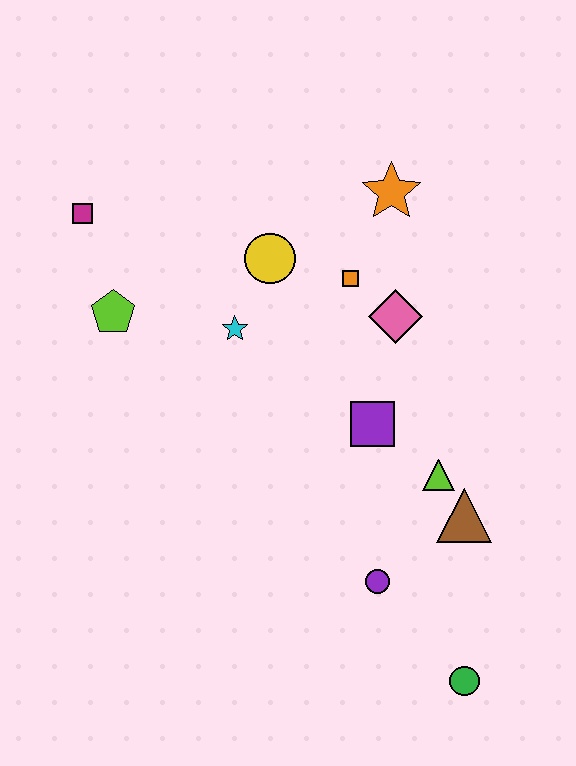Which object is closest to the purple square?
The lime triangle is closest to the purple square.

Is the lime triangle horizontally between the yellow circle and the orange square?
No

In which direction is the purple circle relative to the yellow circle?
The purple circle is below the yellow circle.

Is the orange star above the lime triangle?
Yes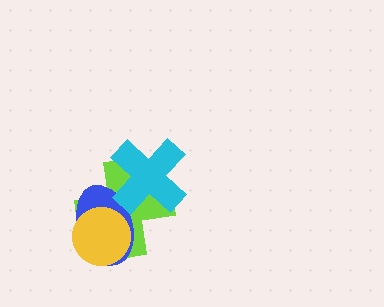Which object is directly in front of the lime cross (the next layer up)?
The blue ellipse is directly in front of the lime cross.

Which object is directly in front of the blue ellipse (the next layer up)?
The cyan cross is directly in front of the blue ellipse.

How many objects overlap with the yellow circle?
2 objects overlap with the yellow circle.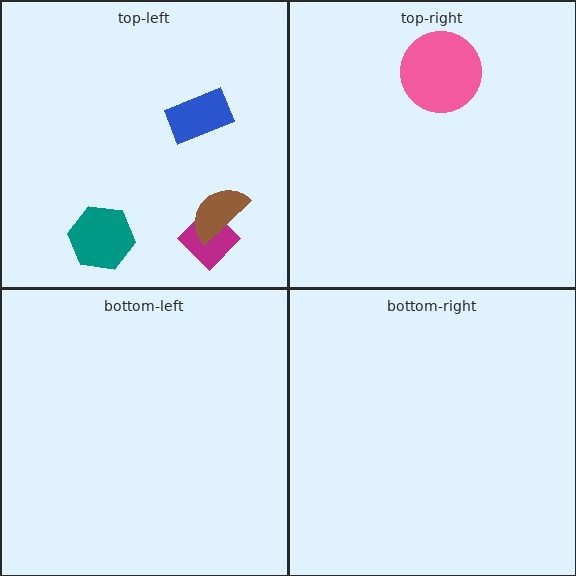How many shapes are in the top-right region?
1.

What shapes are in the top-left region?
The teal hexagon, the magenta diamond, the brown semicircle, the blue rectangle.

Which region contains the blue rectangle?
The top-left region.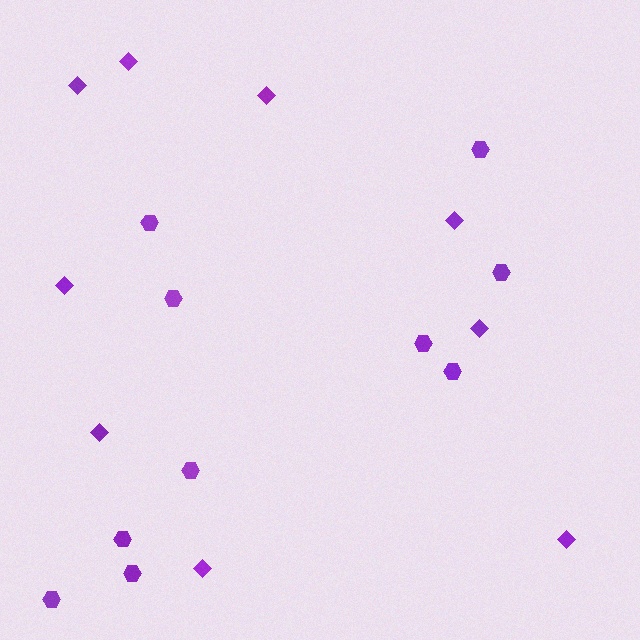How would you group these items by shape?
There are 2 groups: one group of hexagons (10) and one group of diamonds (9).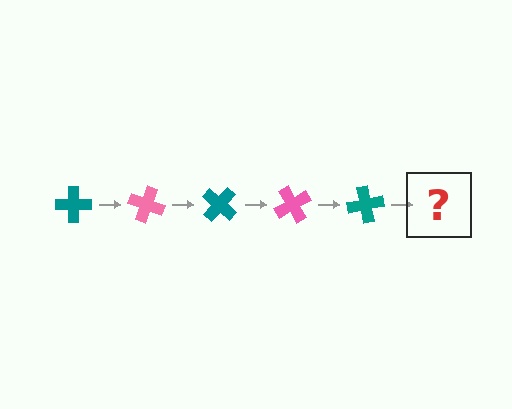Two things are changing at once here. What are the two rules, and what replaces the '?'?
The two rules are that it rotates 20 degrees each step and the color cycles through teal and pink. The '?' should be a pink cross, rotated 100 degrees from the start.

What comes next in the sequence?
The next element should be a pink cross, rotated 100 degrees from the start.